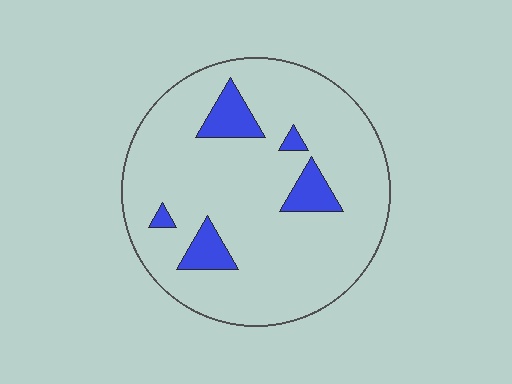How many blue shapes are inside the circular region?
5.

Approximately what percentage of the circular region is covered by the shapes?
Approximately 10%.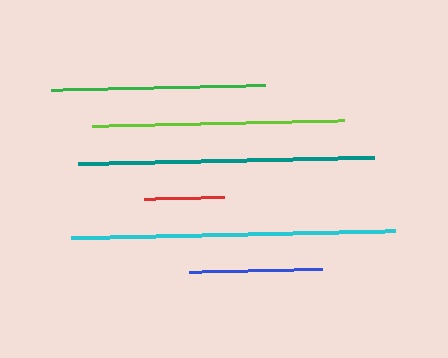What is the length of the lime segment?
The lime segment is approximately 252 pixels long.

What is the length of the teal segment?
The teal segment is approximately 297 pixels long.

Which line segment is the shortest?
The red line is the shortest at approximately 79 pixels.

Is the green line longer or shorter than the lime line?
The lime line is longer than the green line.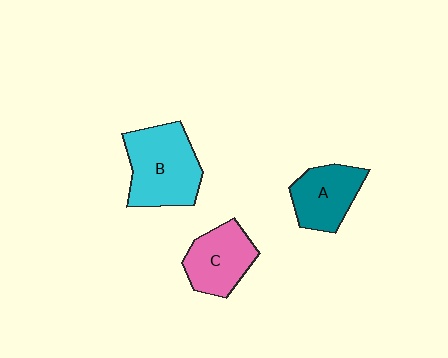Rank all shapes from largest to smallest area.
From largest to smallest: B (cyan), C (pink), A (teal).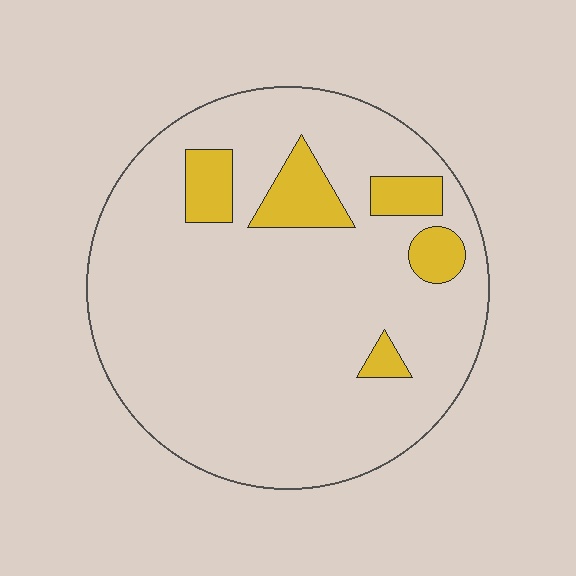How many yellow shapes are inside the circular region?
5.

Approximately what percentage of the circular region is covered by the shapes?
Approximately 10%.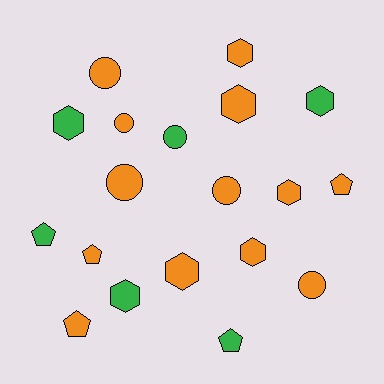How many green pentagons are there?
There are 2 green pentagons.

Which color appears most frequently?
Orange, with 13 objects.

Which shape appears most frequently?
Hexagon, with 8 objects.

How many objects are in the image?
There are 19 objects.